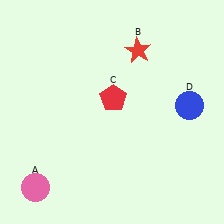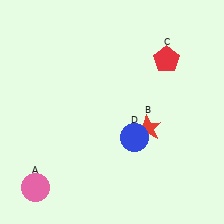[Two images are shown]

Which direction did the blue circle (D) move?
The blue circle (D) moved left.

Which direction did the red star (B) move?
The red star (B) moved down.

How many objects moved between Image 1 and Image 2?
3 objects moved between the two images.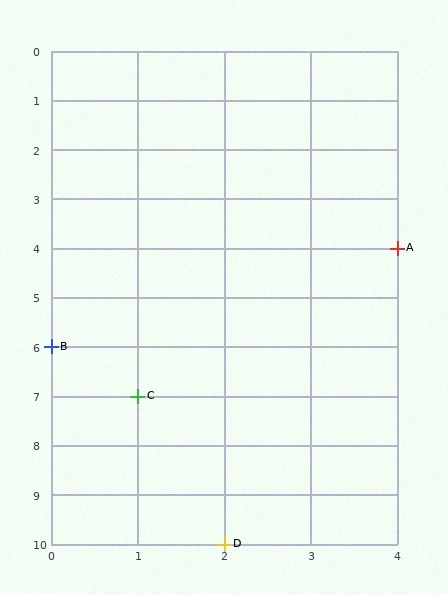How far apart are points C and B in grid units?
Points C and B are 1 column and 1 row apart (about 1.4 grid units diagonally).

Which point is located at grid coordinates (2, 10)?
Point D is at (2, 10).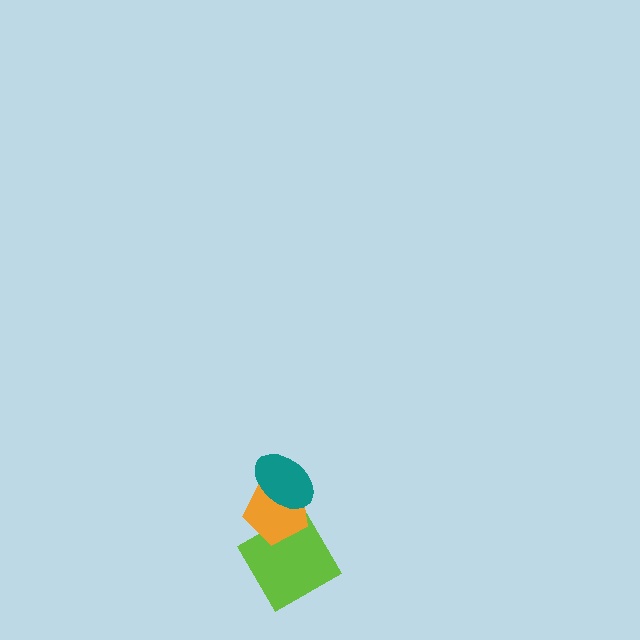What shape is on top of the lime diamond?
The orange pentagon is on top of the lime diamond.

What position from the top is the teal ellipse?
The teal ellipse is 1st from the top.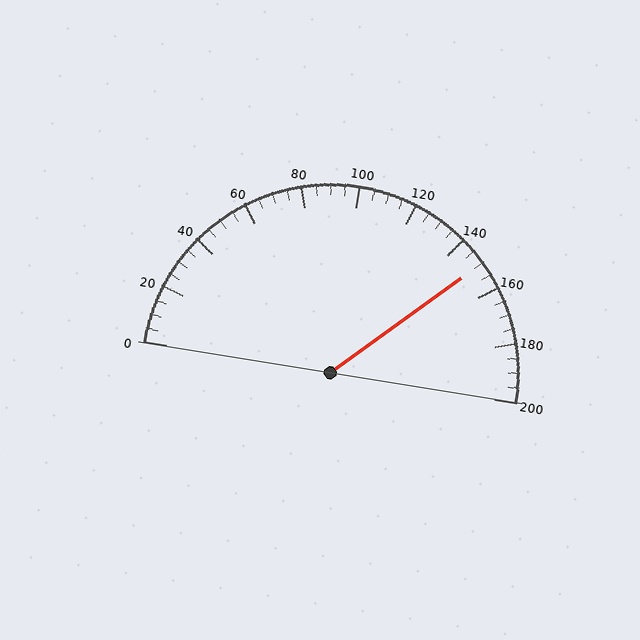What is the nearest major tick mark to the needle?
The nearest major tick mark is 160.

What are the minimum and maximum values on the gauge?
The gauge ranges from 0 to 200.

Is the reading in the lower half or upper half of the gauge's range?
The reading is in the upper half of the range (0 to 200).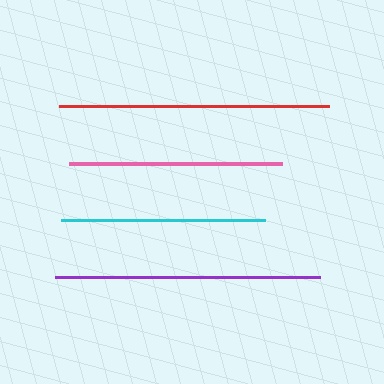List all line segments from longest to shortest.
From longest to shortest: red, purple, pink, cyan.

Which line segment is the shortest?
The cyan line is the shortest at approximately 204 pixels.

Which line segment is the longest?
The red line is the longest at approximately 270 pixels.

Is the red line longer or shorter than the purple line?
The red line is longer than the purple line.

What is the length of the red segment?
The red segment is approximately 270 pixels long.